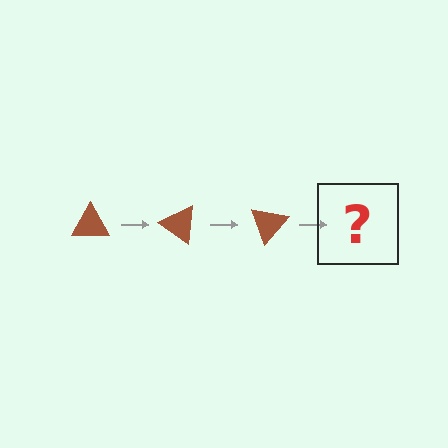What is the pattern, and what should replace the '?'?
The pattern is that the triangle rotates 35 degrees each step. The '?' should be a brown triangle rotated 105 degrees.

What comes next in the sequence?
The next element should be a brown triangle rotated 105 degrees.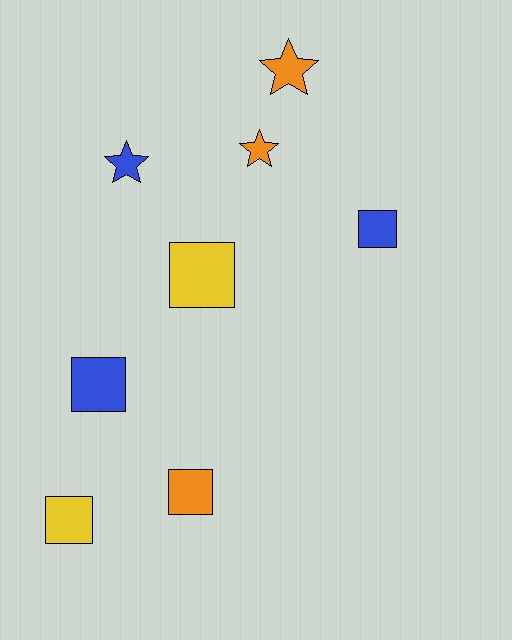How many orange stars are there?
There are 2 orange stars.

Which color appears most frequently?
Orange, with 3 objects.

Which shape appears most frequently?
Square, with 5 objects.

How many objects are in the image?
There are 8 objects.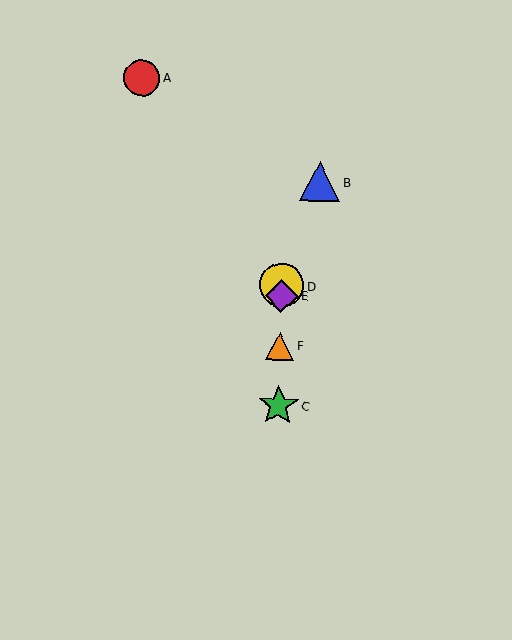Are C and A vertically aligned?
No, C is at x≈278 and A is at x≈142.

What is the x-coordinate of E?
Object E is at x≈282.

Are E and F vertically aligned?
Yes, both are at x≈282.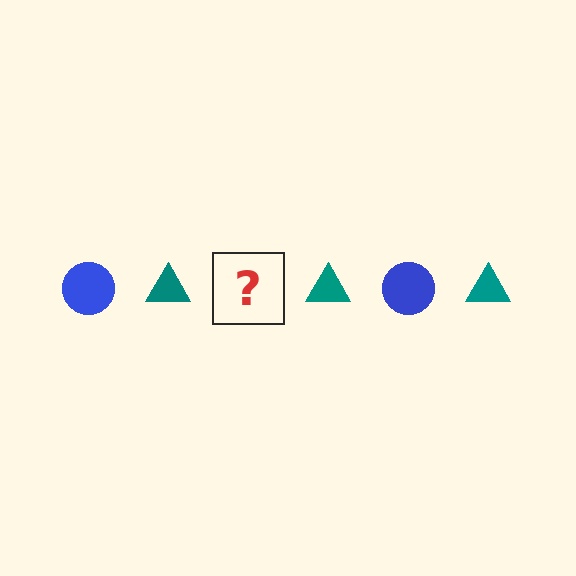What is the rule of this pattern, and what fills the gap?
The rule is that the pattern alternates between blue circle and teal triangle. The gap should be filled with a blue circle.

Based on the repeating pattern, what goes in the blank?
The blank should be a blue circle.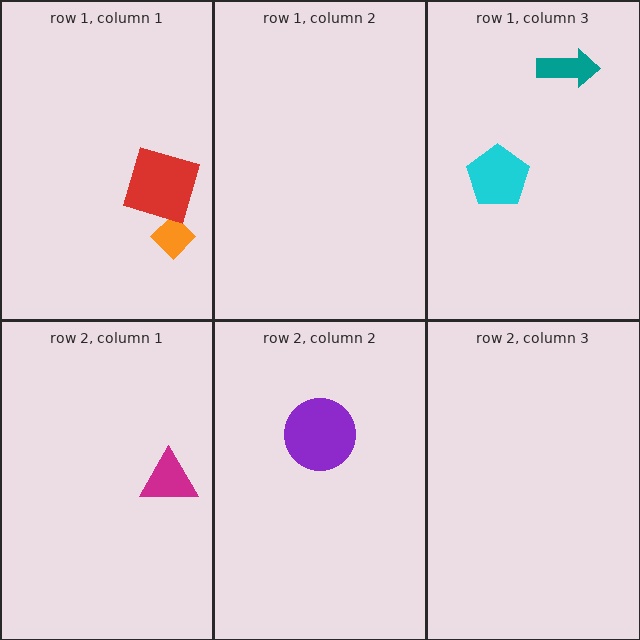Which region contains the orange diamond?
The row 1, column 1 region.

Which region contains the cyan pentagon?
The row 1, column 3 region.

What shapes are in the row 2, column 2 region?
The purple circle.